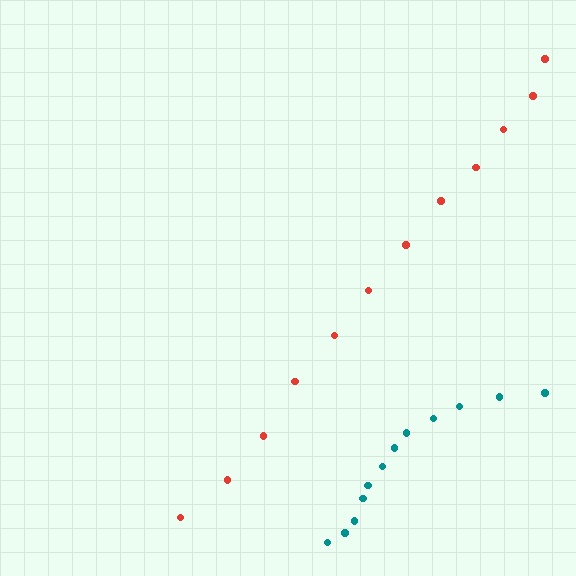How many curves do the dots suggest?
There are 2 distinct paths.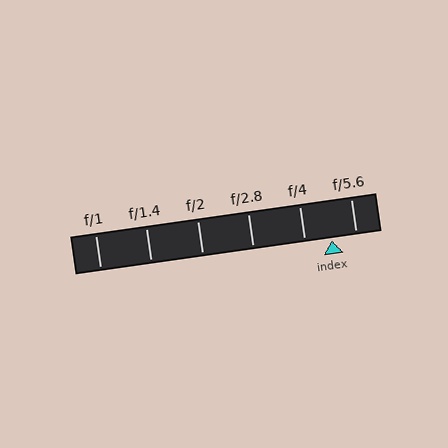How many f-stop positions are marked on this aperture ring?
There are 6 f-stop positions marked.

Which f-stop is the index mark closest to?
The index mark is closest to f/5.6.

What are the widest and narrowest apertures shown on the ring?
The widest aperture shown is f/1 and the narrowest is f/5.6.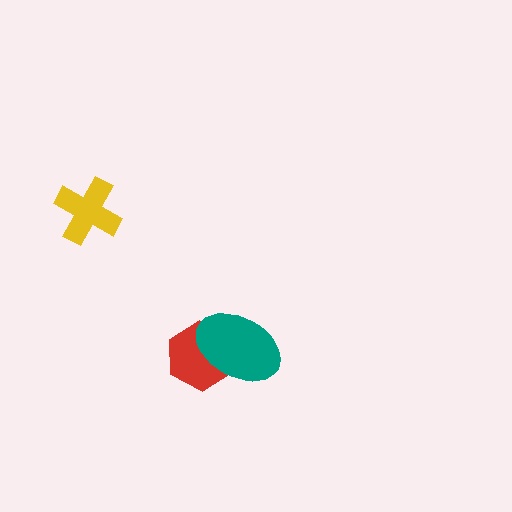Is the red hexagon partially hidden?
Yes, it is partially covered by another shape.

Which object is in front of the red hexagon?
The teal ellipse is in front of the red hexagon.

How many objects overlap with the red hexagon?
1 object overlaps with the red hexagon.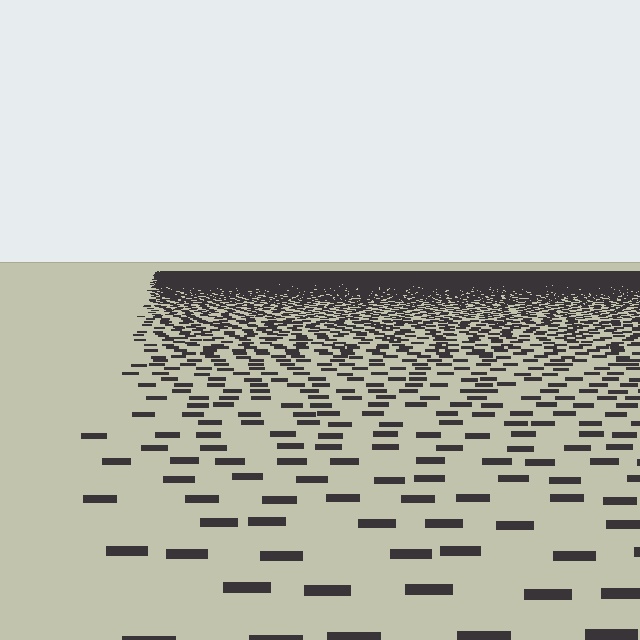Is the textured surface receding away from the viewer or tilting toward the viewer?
The surface is receding away from the viewer. Texture elements get smaller and denser toward the top.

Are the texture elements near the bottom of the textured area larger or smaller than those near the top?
Larger. Near the bottom, elements are closer to the viewer and appear at a bigger on-screen size.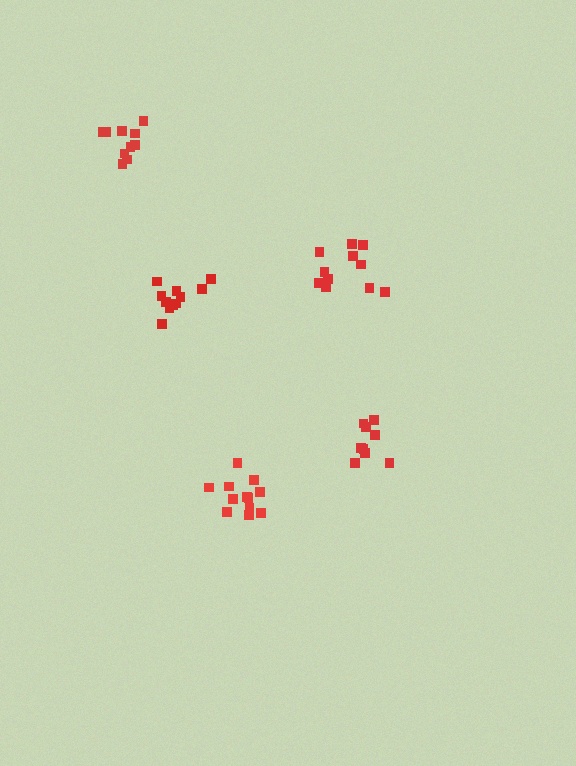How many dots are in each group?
Group 1: 11 dots, Group 2: 9 dots, Group 3: 12 dots, Group 4: 10 dots, Group 5: 11 dots (53 total).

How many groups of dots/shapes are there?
There are 5 groups.